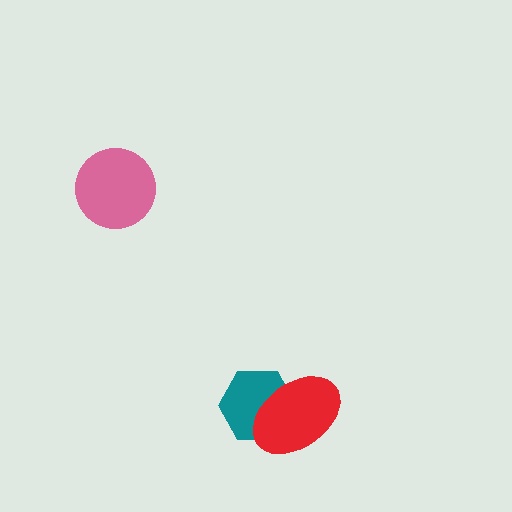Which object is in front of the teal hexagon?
The red ellipse is in front of the teal hexagon.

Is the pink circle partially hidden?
No, no other shape covers it.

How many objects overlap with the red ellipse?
1 object overlaps with the red ellipse.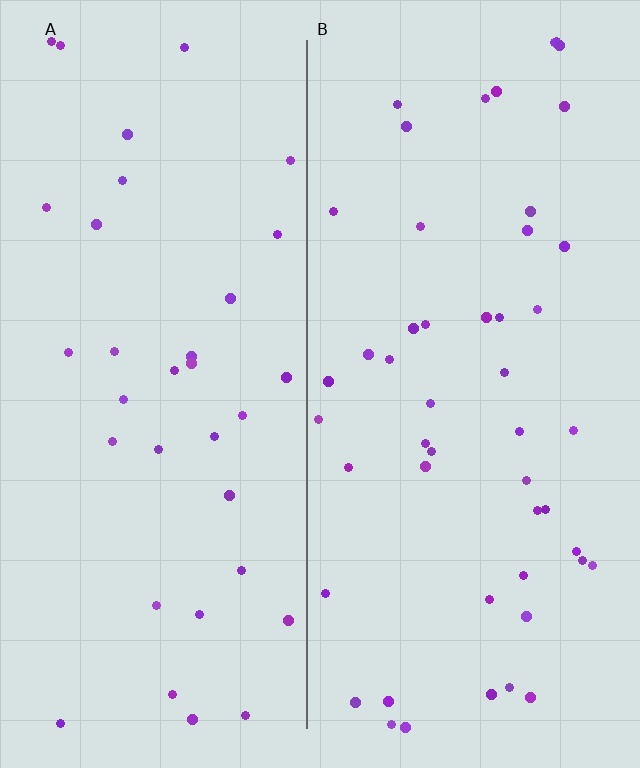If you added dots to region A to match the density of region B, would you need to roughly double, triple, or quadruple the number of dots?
Approximately double.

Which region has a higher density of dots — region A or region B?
B (the right).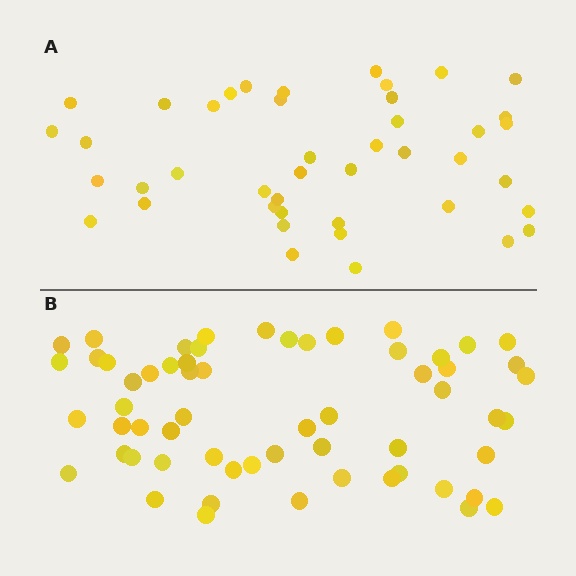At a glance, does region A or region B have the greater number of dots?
Region B (the bottom region) has more dots.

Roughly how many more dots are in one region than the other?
Region B has approximately 15 more dots than region A.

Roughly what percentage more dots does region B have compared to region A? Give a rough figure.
About 40% more.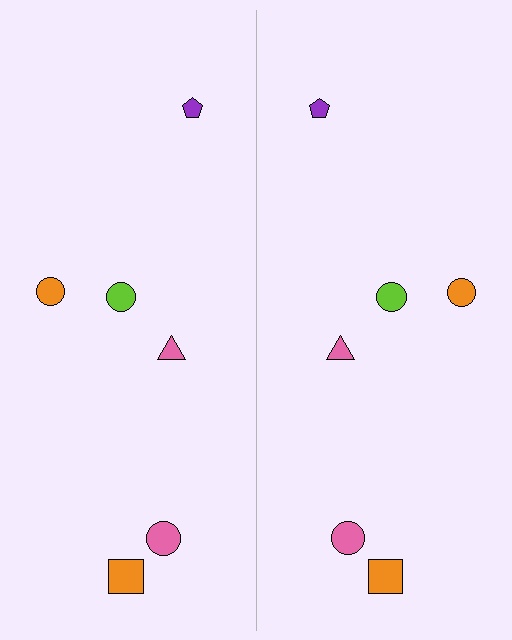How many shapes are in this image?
There are 12 shapes in this image.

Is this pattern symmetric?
Yes, this pattern has bilateral (reflection) symmetry.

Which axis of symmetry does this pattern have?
The pattern has a vertical axis of symmetry running through the center of the image.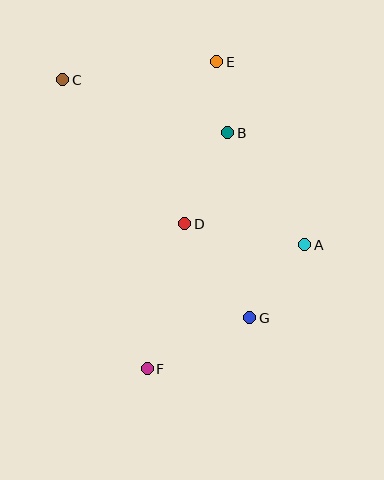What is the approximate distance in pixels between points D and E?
The distance between D and E is approximately 166 pixels.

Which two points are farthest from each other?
Points E and F are farthest from each other.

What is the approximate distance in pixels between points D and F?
The distance between D and F is approximately 149 pixels.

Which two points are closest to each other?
Points B and E are closest to each other.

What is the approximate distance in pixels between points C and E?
The distance between C and E is approximately 155 pixels.